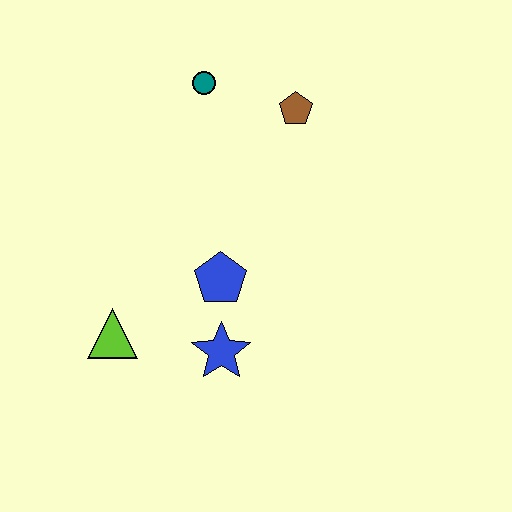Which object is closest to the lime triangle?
The blue star is closest to the lime triangle.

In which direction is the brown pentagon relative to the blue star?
The brown pentagon is above the blue star.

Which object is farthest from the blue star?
The teal circle is farthest from the blue star.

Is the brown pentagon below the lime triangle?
No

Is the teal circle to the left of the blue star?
Yes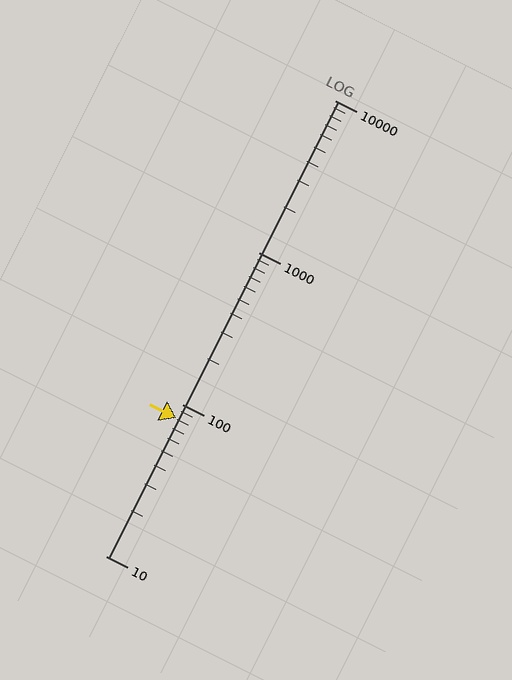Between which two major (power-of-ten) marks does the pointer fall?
The pointer is between 10 and 100.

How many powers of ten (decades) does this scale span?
The scale spans 3 decades, from 10 to 10000.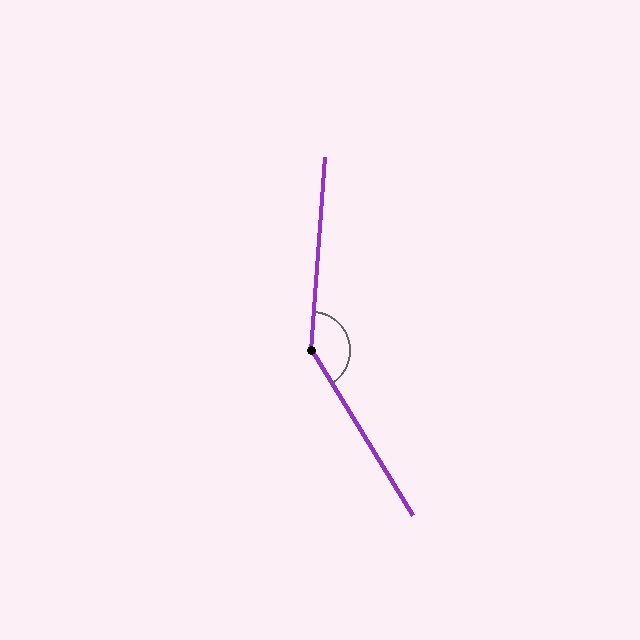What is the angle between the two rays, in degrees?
Approximately 145 degrees.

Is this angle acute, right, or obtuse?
It is obtuse.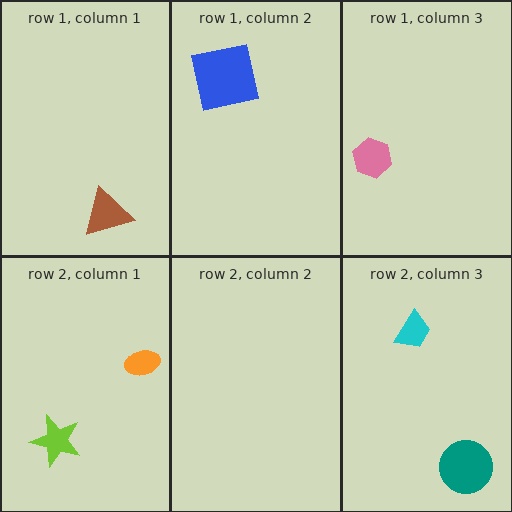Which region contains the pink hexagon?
The row 1, column 3 region.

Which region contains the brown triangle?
The row 1, column 1 region.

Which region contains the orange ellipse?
The row 2, column 1 region.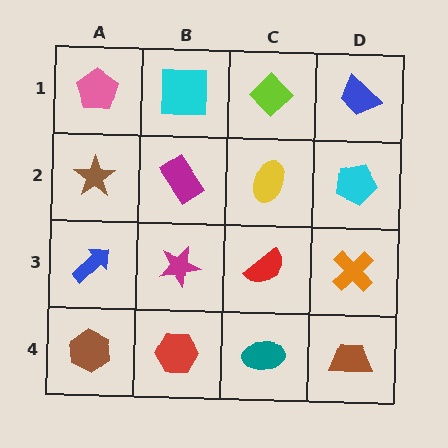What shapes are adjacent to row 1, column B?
A magenta rectangle (row 2, column B), a pink pentagon (row 1, column A), a lime diamond (row 1, column C).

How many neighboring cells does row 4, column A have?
2.